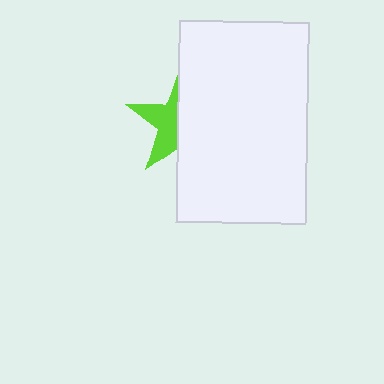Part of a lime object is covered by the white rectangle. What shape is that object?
It is a star.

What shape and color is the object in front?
The object in front is a white rectangle.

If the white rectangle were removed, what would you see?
You would see the complete lime star.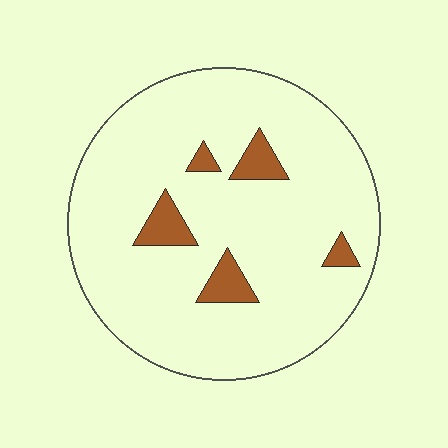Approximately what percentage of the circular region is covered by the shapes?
Approximately 10%.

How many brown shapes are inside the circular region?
5.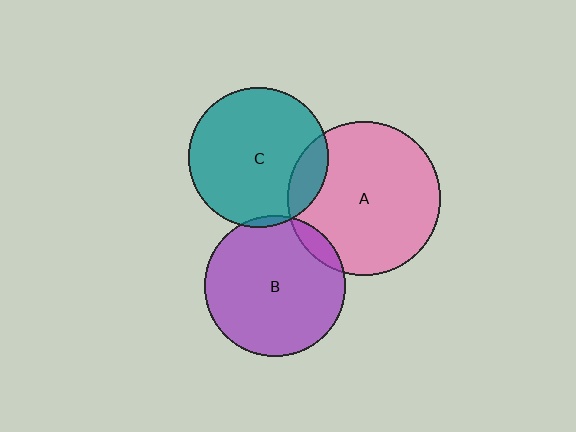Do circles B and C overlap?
Yes.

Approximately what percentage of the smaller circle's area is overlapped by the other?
Approximately 5%.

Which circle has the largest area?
Circle A (pink).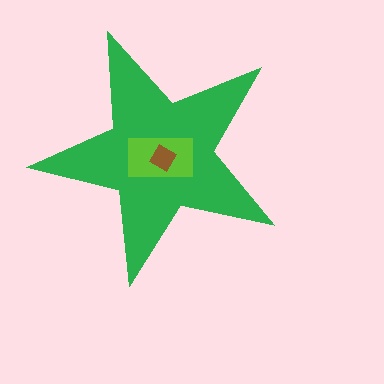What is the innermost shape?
The brown diamond.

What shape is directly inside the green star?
The lime rectangle.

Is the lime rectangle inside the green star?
Yes.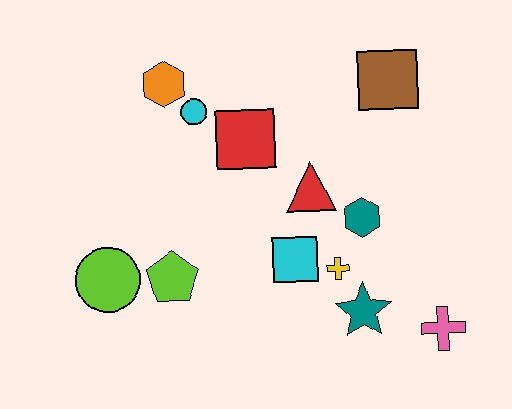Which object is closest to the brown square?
The red triangle is closest to the brown square.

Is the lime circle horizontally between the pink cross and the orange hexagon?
No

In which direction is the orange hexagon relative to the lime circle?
The orange hexagon is above the lime circle.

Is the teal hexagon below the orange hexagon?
Yes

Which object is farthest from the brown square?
The lime circle is farthest from the brown square.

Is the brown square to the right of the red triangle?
Yes